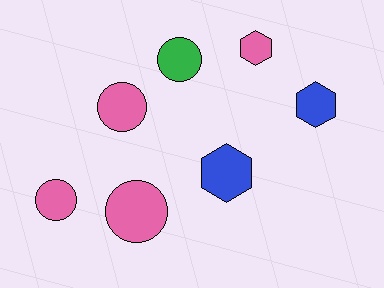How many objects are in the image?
There are 7 objects.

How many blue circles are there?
There are no blue circles.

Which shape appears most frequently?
Circle, with 4 objects.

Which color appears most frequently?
Pink, with 4 objects.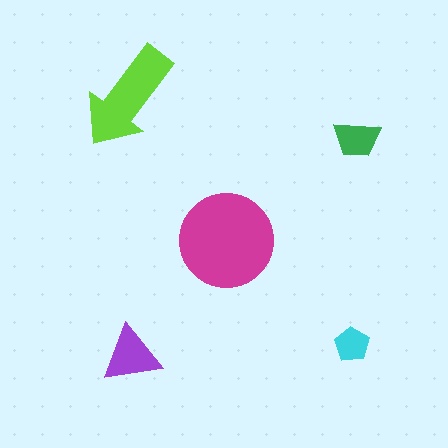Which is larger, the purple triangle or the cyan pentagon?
The purple triangle.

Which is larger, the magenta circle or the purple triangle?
The magenta circle.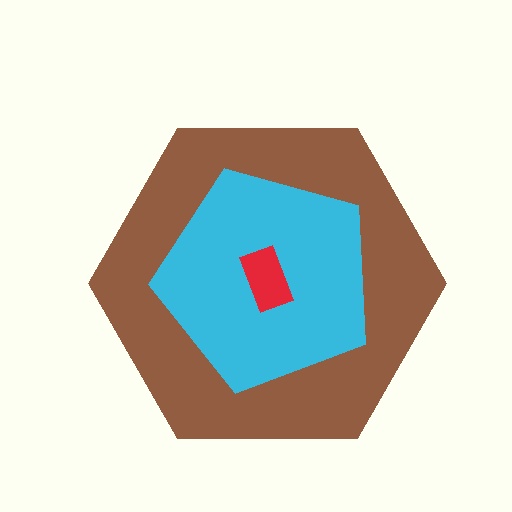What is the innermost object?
The red rectangle.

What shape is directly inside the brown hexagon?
The cyan pentagon.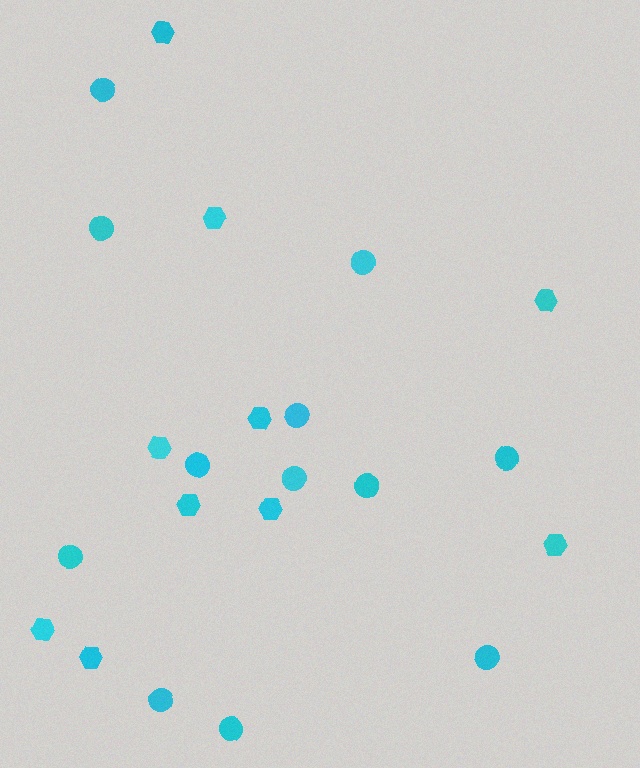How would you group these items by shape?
There are 2 groups: one group of hexagons (10) and one group of circles (12).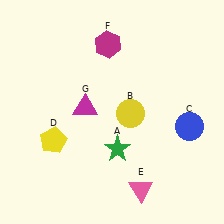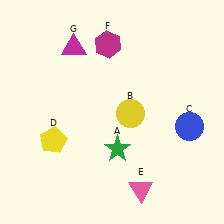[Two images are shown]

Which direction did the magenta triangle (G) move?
The magenta triangle (G) moved up.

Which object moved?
The magenta triangle (G) moved up.